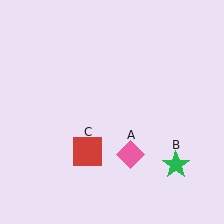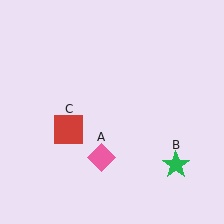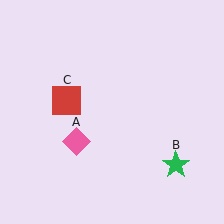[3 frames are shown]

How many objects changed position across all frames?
2 objects changed position: pink diamond (object A), red square (object C).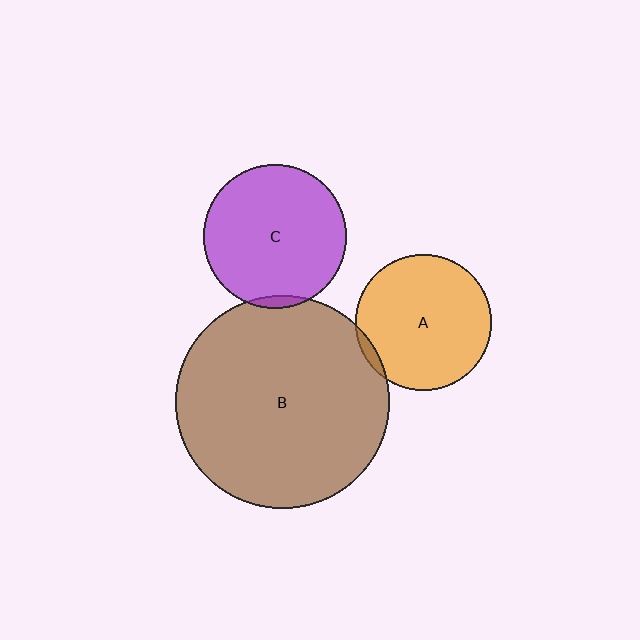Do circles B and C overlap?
Yes.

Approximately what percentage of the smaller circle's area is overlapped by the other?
Approximately 5%.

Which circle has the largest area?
Circle B (brown).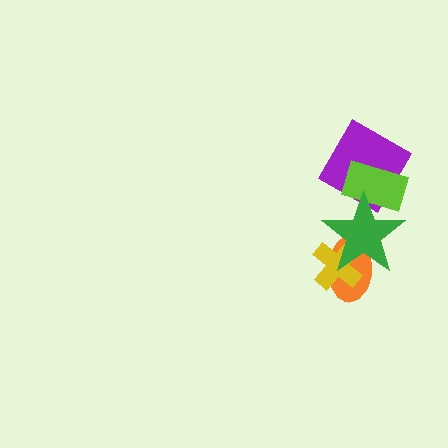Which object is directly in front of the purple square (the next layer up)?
The lime rectangle is directly in front of the purple square.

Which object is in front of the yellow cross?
The green star is in front of the yellow cross.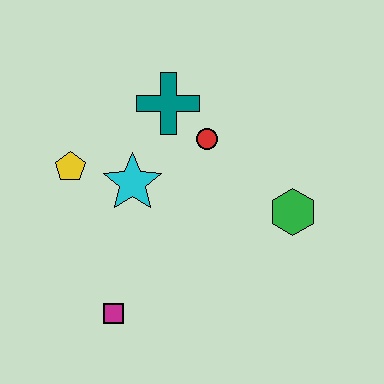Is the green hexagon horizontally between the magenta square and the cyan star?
No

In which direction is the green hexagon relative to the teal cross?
The green hexagon is to the right of the teal cross.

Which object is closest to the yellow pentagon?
The cyan star is closest to the yellow pentagon.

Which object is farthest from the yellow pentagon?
The green hexagon is farthest from the yellow pentagon.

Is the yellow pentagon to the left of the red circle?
Yes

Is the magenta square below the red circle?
Yes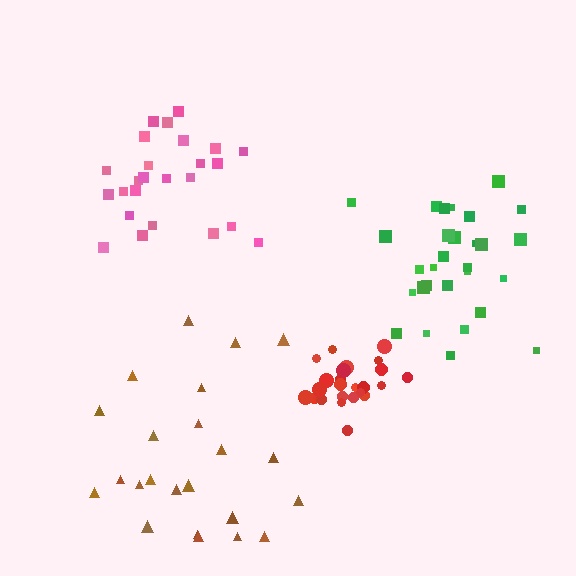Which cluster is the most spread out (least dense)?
Brown.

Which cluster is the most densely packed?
Red.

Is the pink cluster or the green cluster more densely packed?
Green.